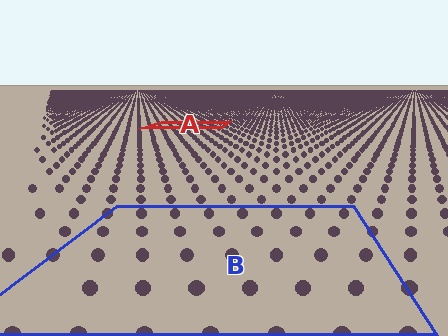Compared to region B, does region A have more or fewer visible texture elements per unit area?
Region A has more texture elements per unit area — they are packed more densely because it is farther away.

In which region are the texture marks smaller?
The texture marks are smaller in region A, because it is farther away.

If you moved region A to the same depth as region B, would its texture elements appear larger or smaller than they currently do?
They would appear larger. At a closer depth, the same texture elements are projected at a bigger on-screen size.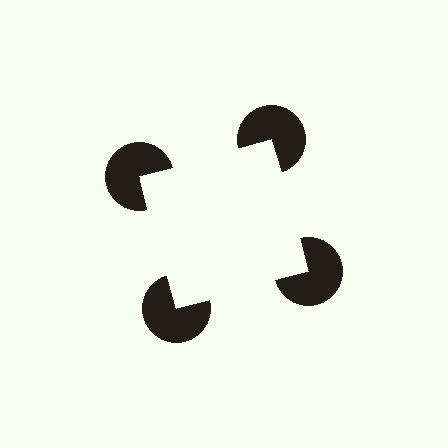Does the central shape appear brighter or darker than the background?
It typically appears slightly brighter than the background, even though no actual brightness change is drawn.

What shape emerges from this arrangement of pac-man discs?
An illusory square — its edges are inferred from the aligned wedge cuts in the pac-man discs, not physically drawn.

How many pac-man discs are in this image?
There are 4 — one at each vertex of the illusory square.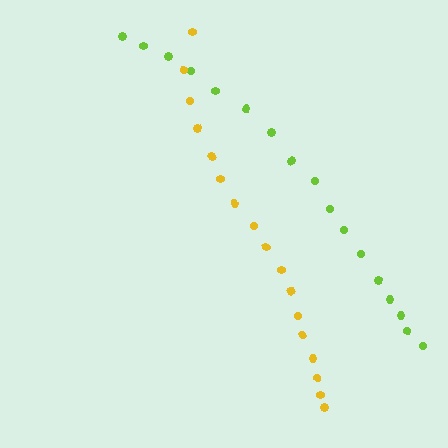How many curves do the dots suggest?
There are 2 distinct paths.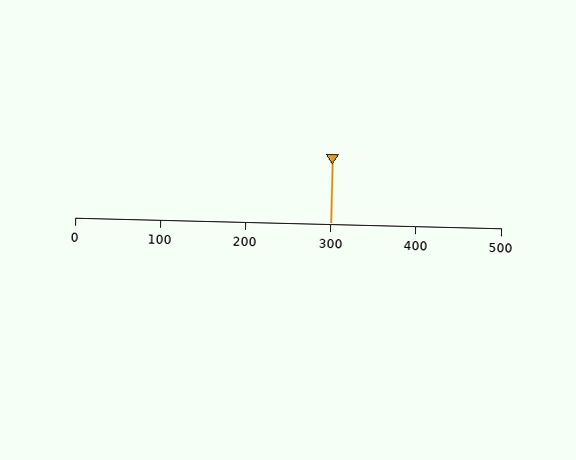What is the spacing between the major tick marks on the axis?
The major ticks are spaced 100 apart.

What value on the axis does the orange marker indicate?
The marker indicates approximately 300.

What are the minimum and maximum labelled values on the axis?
The axis runs from 0 to 500.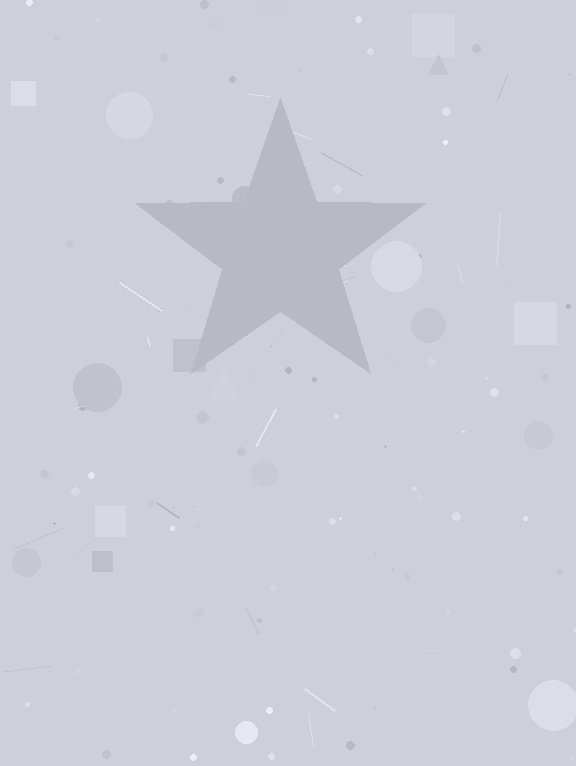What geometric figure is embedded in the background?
A star is embedded in the background.